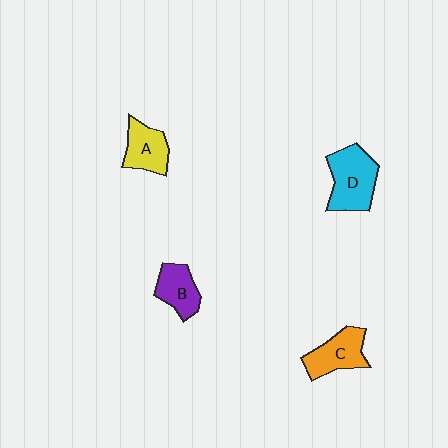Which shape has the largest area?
Shape D (cyan).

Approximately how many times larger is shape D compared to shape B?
Approximately 1.5 times.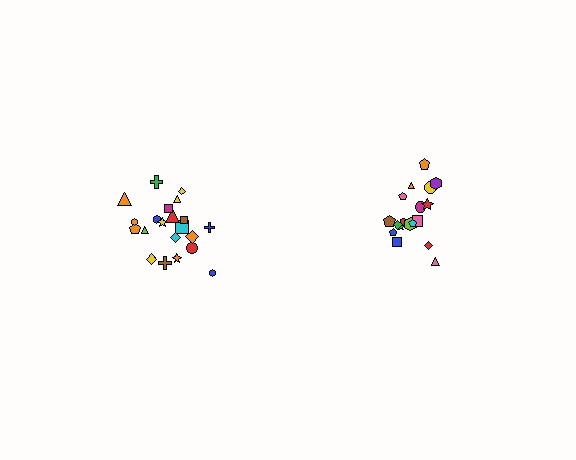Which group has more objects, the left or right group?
The left group.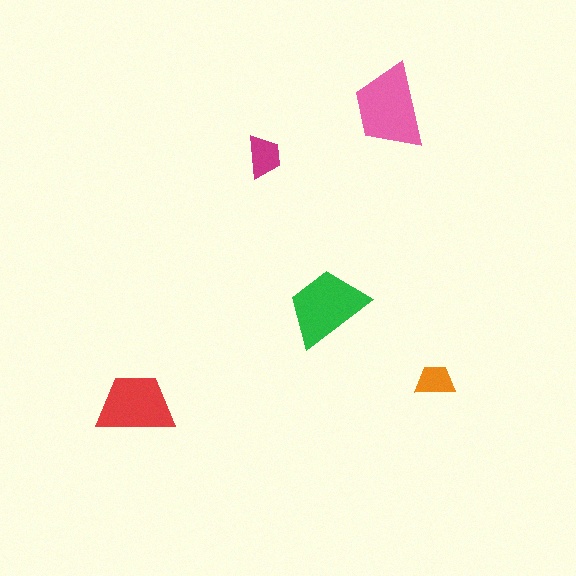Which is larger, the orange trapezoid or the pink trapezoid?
The pink one.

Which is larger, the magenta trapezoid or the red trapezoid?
The red one.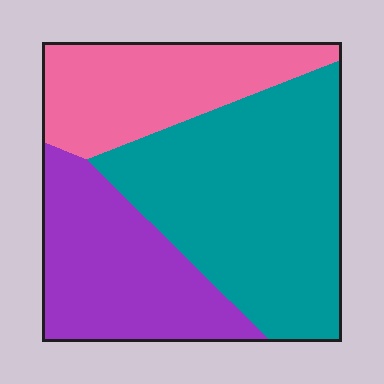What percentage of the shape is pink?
Pink covers about 25% of the shape.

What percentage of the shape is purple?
Purple covers 28% of the shape.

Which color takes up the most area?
Teal, at roughly 45%.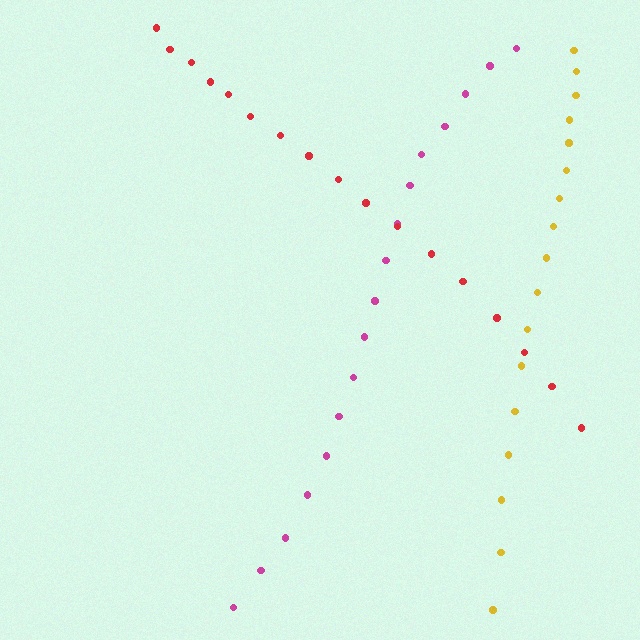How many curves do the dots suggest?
There are 3 distinct paths.